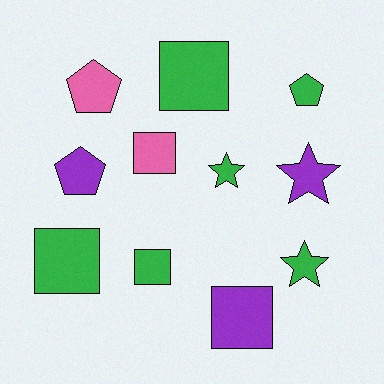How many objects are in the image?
There are 11 objects.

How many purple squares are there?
There is 1 purple square.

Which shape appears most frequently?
Square, with 5 objects.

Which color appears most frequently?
Green, with 6 objects.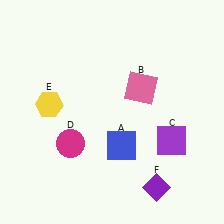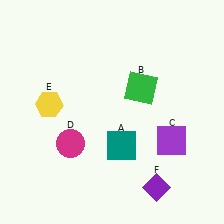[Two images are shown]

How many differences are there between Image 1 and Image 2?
There are 2 differences between the two images.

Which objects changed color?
A changed from blue to teal. B changed from pink to green.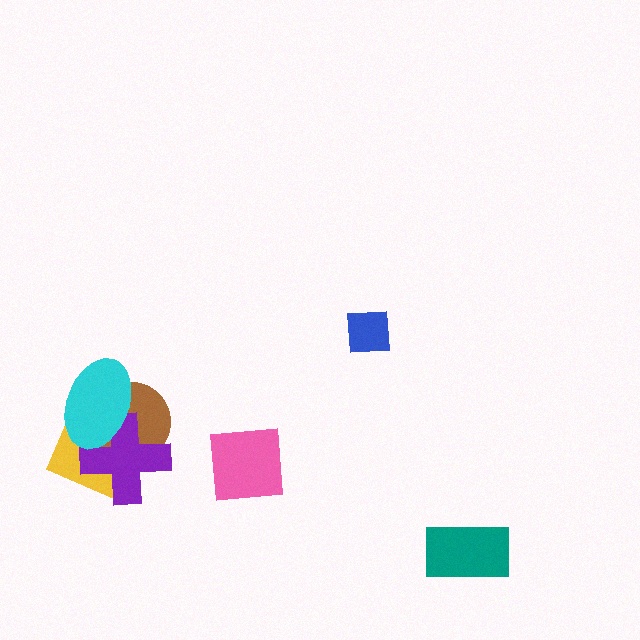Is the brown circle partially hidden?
Yes, it is partially covered by another shape.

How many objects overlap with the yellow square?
3 objects overlap with the yellow square.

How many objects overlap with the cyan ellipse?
3 objects overlap with the cyan ellipse.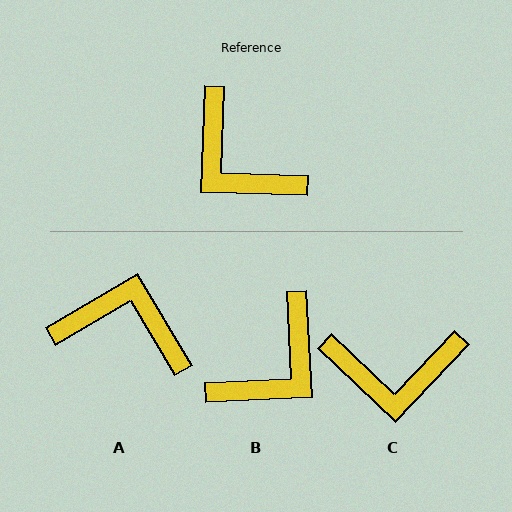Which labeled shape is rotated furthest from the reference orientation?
A, about 148 degrees away.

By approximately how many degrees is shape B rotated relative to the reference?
Approximately 95 degrees counter-clockwise.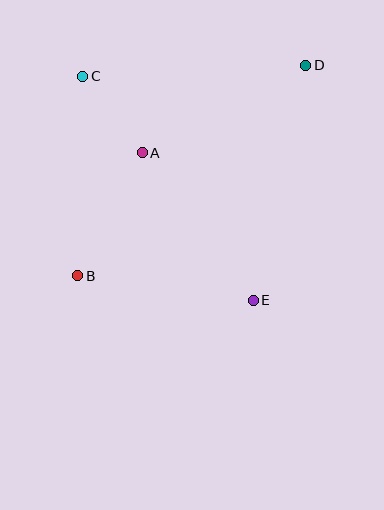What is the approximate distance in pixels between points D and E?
The distance between D and E is approximately 241 pixels.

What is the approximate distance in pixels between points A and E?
The distance between A and E is approximately 185 pixels.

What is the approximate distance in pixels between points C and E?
The distance between C and E is approximately 282 pixels.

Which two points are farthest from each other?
Points B and D are farthest from each other.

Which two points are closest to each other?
Points A and C are closest to each other.